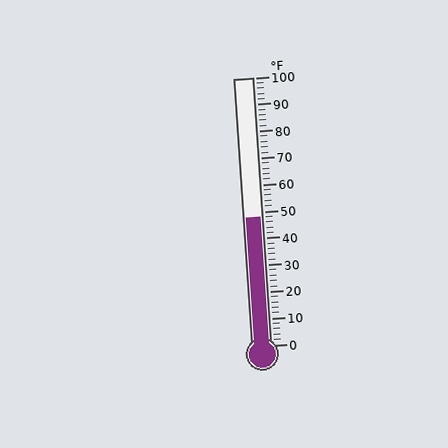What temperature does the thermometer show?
The thermometer shows approximately 48°F.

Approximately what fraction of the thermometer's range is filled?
The thermometer is filled to approximately 50% of its range.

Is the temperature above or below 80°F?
The temperature is below 80°F.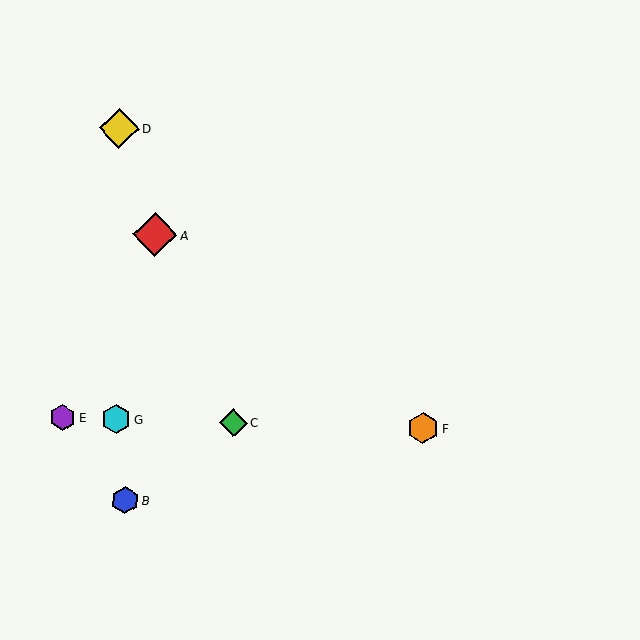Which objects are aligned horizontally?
Objects C, E, F, G are aligned horizontally.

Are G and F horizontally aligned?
Yes, both are at y≈419.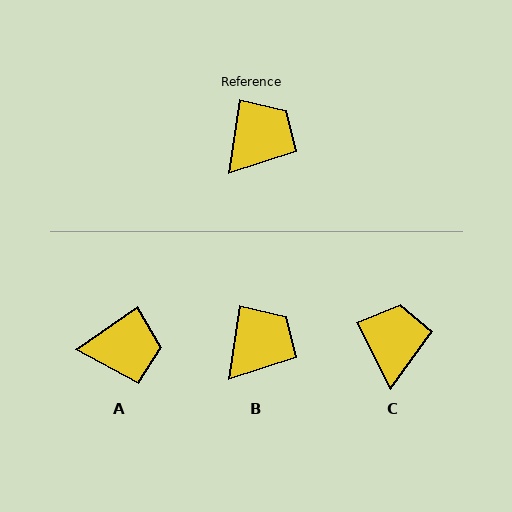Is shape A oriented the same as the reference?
No, it is off by about 46 degrees.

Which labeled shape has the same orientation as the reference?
B.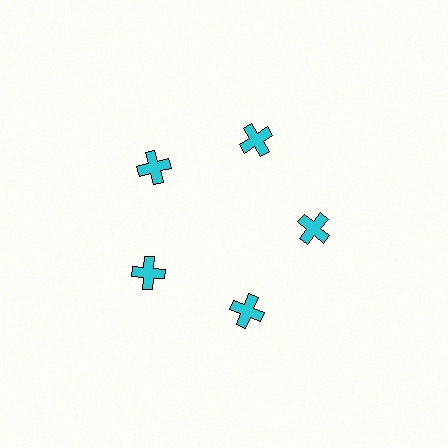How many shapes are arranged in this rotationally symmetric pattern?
There are 5 shapes, arranged in 5 groups of 1.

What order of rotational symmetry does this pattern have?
This pattern has 5-fold rotational symmetry.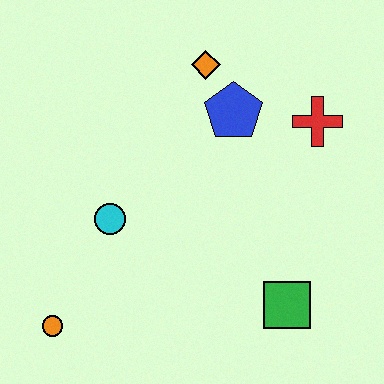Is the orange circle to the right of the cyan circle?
No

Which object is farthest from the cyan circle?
The red cross is farthest from the cyan circle.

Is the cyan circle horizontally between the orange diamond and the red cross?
No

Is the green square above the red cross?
No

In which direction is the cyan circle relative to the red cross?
The cyan circle is to the left of the red cross.